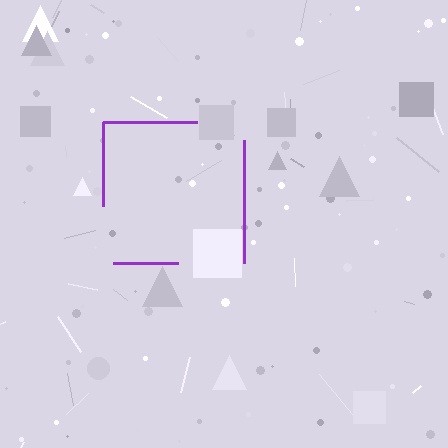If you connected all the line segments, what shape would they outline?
They would outline a square.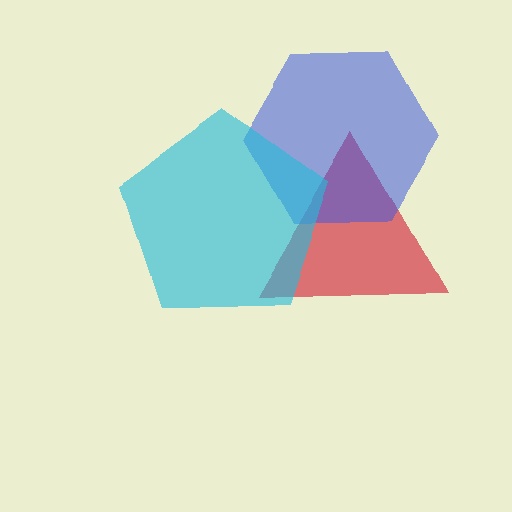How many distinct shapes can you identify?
There are 3 distinct shapes: a red triangle, a blue hexagon, a cyan pentagon.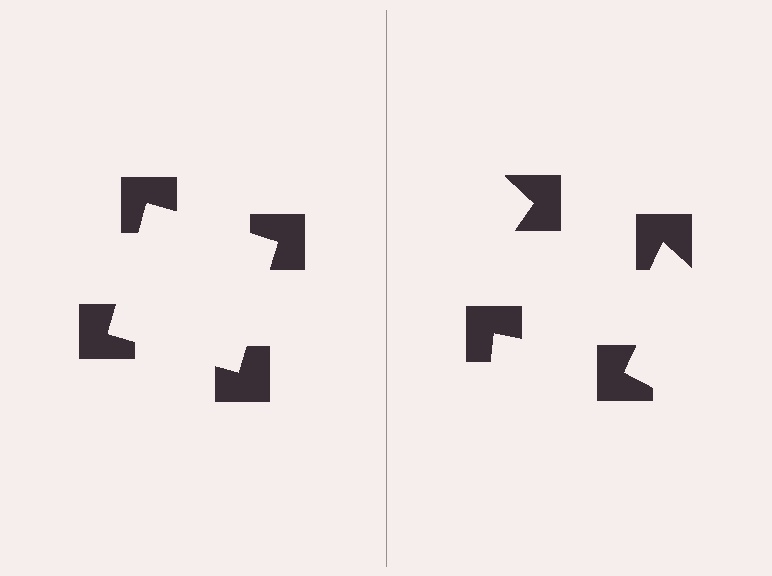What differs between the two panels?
The notched squares are positioned identically on both sides; only the wedge orientations differ. On the left they align to a square; on the right they are misaligned.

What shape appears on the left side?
An illusory square.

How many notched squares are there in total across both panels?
8 — 4 on each side.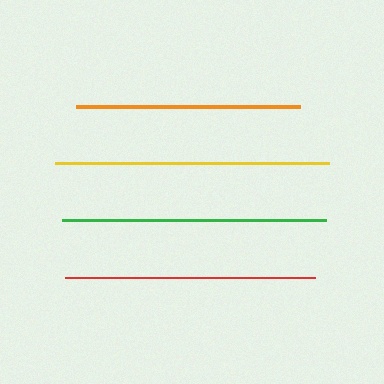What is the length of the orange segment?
The orange segment is approximately 224 pixels long.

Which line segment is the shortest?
The orange line is the shortest at approximately 224 pixels.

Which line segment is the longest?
The yellow line is the longest at approximately 274 pixels.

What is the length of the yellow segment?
The yellow segment is approximately 274 pixels long.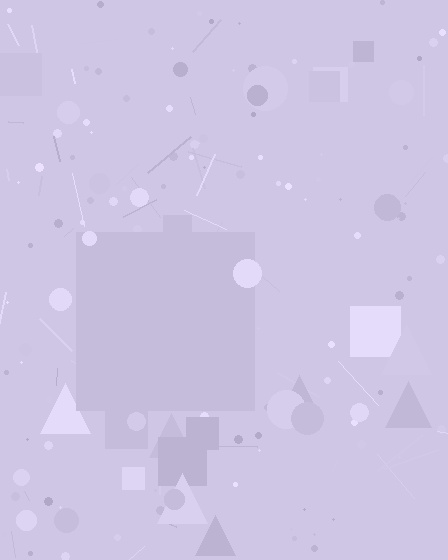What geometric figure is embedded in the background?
A square is embedded in the background.